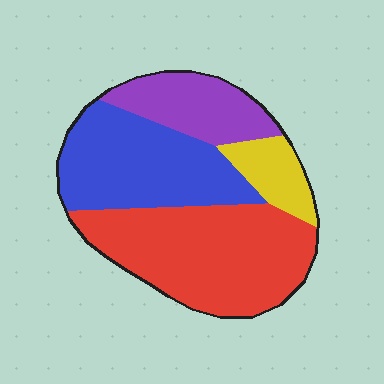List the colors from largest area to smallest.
From largest to smallest: red, blue, purple, yellow.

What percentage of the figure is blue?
Blue covers around 30% of the figure.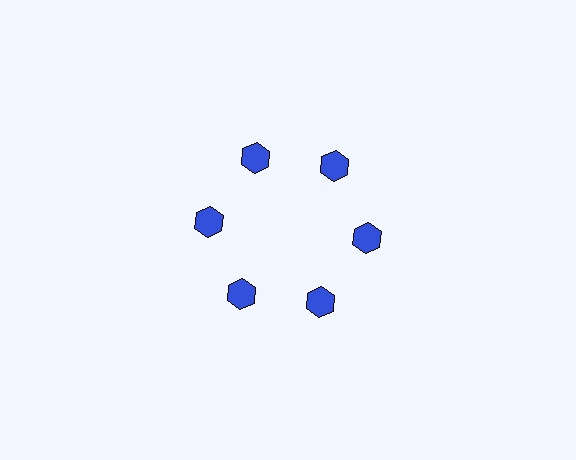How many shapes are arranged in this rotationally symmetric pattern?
There are 6 shapes, arranged in 6 groups of 1.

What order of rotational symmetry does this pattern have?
This pattern has 6-fold rotational symmetry.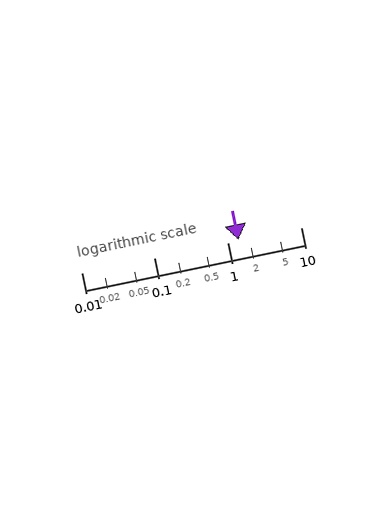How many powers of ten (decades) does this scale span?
The scale spans 3 decades, from 0.01 to 10.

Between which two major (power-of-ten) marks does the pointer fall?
The pointer is between 1 and 10.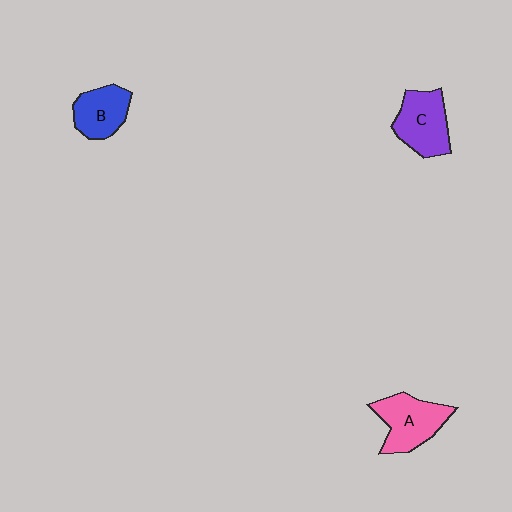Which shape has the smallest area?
Shape B (blue).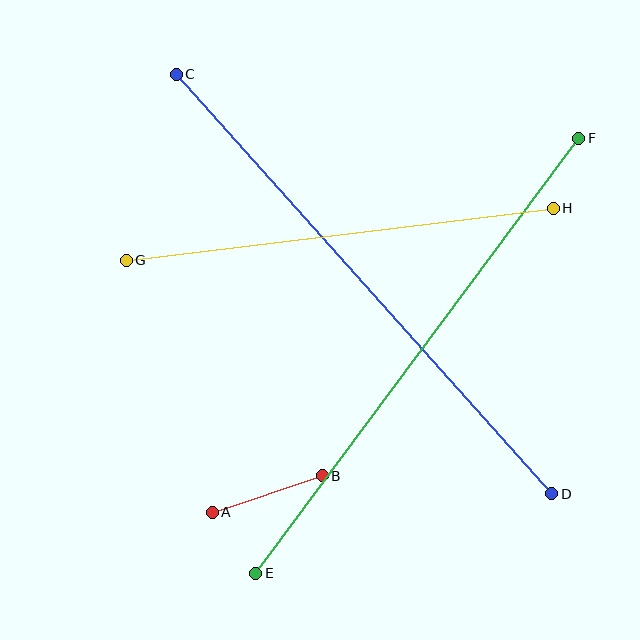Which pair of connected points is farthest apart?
Points C and D are farthest apart.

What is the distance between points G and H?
The distance is approximately 431 pixels.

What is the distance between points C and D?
The distance is approximately 563 pixels.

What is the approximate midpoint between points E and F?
The midpoint is at approximately (417, 356) pixels.